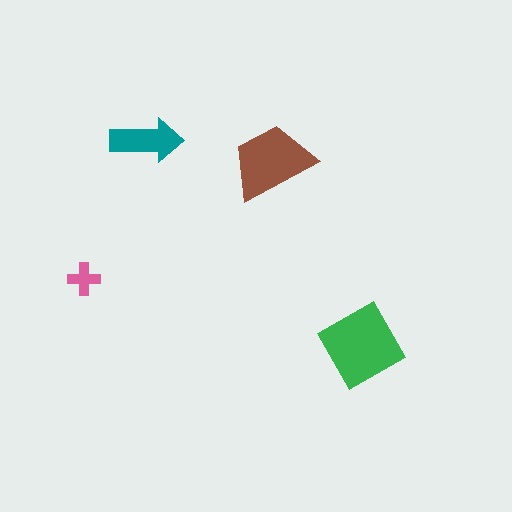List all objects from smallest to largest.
The pink cross, the teal arrow, the brown trapezoid, the green square.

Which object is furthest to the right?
The green square is rightmost.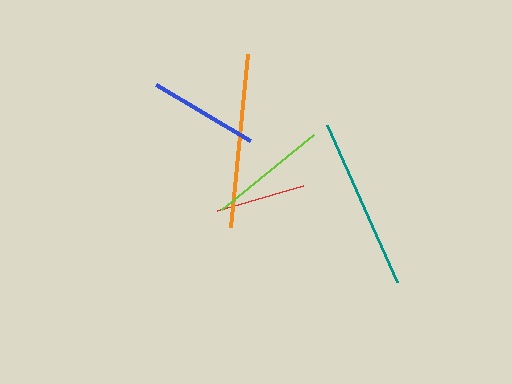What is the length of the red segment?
The red segment is approximately 90 pixels long.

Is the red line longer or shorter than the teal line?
The teal line is longer than the red line.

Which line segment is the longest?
The orange line is the longest at approximately 174 pixels.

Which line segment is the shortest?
The red line is the shortest at approximately 90 pixels.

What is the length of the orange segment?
The orange segment is approximately 174 pixels long.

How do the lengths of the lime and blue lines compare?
The lime and blue lines are approximately the same length.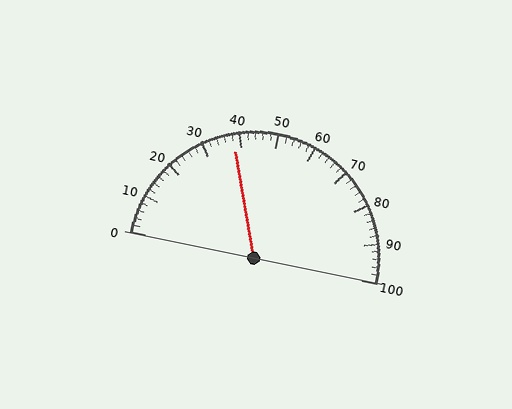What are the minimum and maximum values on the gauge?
The gauge ranges from 0 to 100.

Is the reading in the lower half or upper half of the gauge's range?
The reading is in the lower half of the range (0 to 100).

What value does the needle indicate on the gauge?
The needle indicates approximately 38.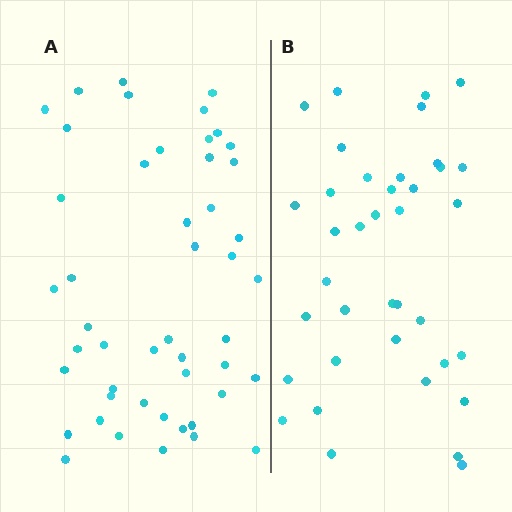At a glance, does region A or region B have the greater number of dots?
Region A (the left region) has more dots.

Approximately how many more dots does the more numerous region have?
Region A has roughly 10 or so more dots than region B.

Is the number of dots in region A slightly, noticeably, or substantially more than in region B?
Region A has noticeably more, but not dramatically so. The ratio is roughly 1.3 to 1.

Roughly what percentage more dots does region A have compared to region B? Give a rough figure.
About 25% more.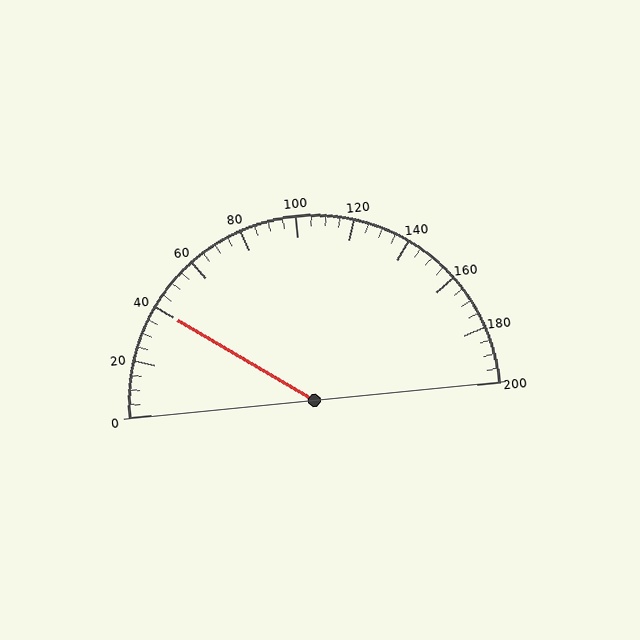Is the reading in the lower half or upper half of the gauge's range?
The reading is in the lower half of the range (0 to 200).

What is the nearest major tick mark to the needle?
The nearest major tick mark is 40.